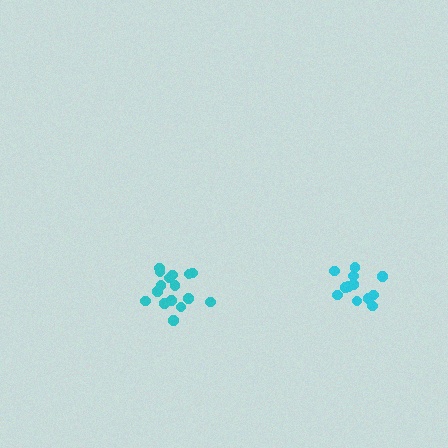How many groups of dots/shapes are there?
There are 2 groups.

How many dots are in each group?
Group 1: 17 dots, Group 2: 12 dots (29 total).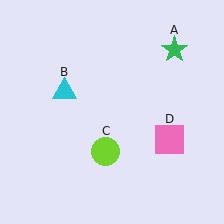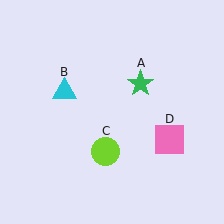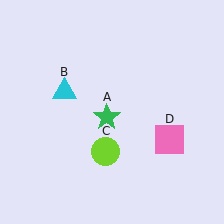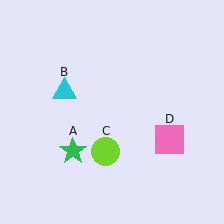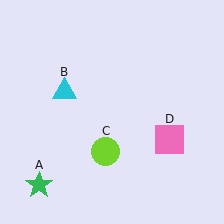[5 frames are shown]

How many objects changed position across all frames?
1 object changed position: green star (object A).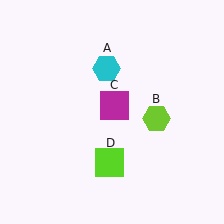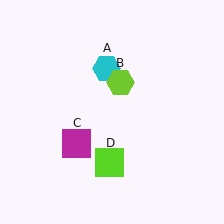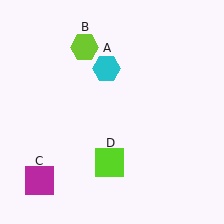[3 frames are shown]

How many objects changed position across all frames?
2 objects changed position: lime hexagon (object B), magenta square (object C).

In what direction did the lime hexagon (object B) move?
The lime hexagon (object B) moved up and to the left.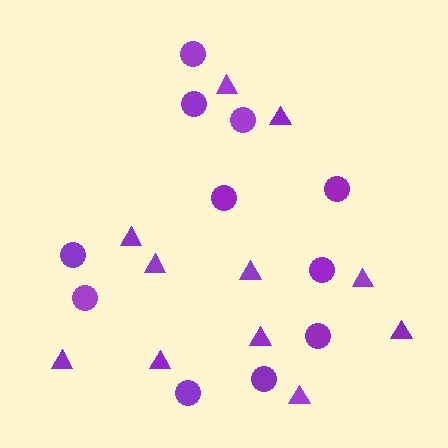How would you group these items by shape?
There are 2 groups: one group of triangles (11) and one group of circles (11).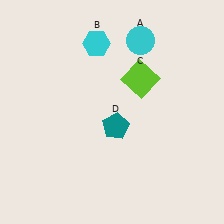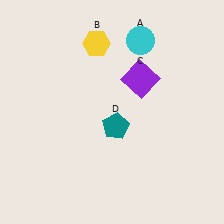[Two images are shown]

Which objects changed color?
B changed from cyan to yellow. C changed from lime to purple.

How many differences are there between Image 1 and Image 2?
There are 2 differences between the two images.